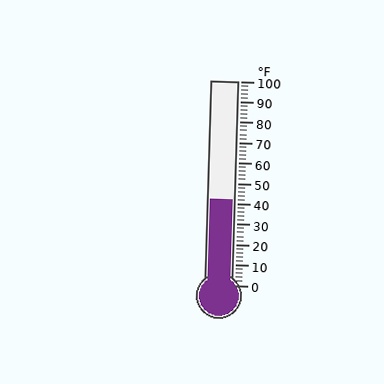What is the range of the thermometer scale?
The thermometer scale ranges from 0°F to 100°F.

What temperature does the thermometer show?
The thermometer shows approximately 42°F.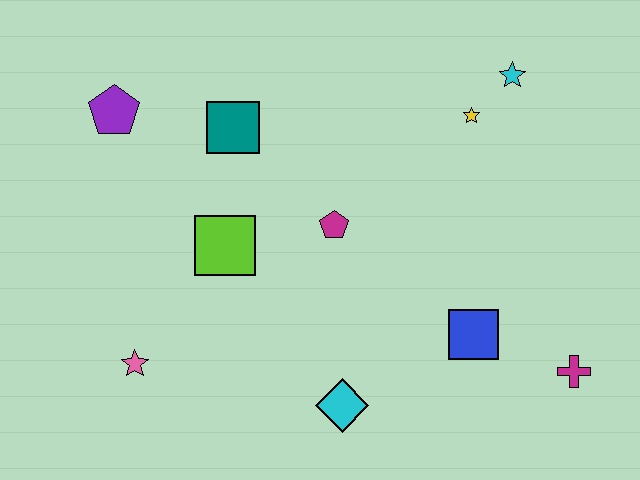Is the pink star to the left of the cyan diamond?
Yes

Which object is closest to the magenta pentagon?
The lime square is closest to the magenta pentagon.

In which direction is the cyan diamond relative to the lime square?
The cyan diamond is below the lime square.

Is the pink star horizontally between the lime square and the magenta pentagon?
No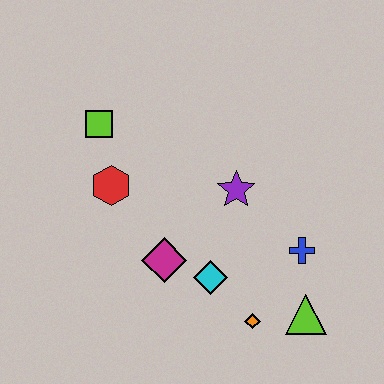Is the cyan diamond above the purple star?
No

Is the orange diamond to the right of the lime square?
Yes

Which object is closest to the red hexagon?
The lime square is closest to the red hexagon.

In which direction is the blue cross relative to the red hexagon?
The blue cross is to the right of the red hexagon.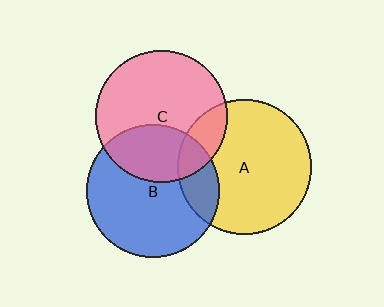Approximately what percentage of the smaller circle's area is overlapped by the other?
Approximately 20%.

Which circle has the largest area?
Circle A (yellow).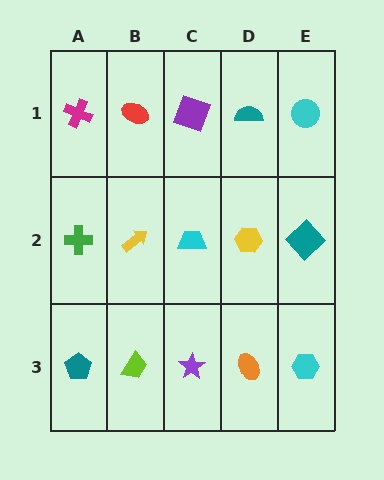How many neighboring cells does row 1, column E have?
2.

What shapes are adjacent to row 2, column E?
A cyan circle (row 1, column E), a cyan hexagon (row 3, column E), a yellow hexagon (row 2, column D).